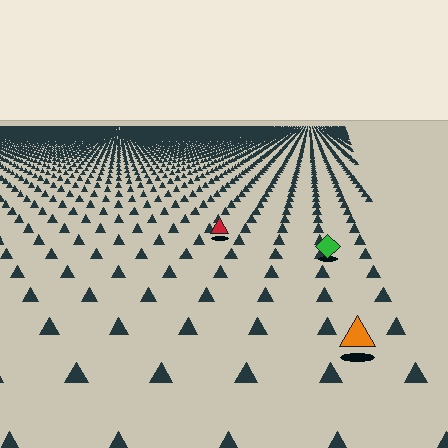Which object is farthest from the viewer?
The red triangle is farthest from the viewer. It appears smaller and the ground texture around it is denser.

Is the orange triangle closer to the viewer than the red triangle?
Yes. The orange triangle is closer — you can tell from the texture gradient: the ground texture is coarser near it.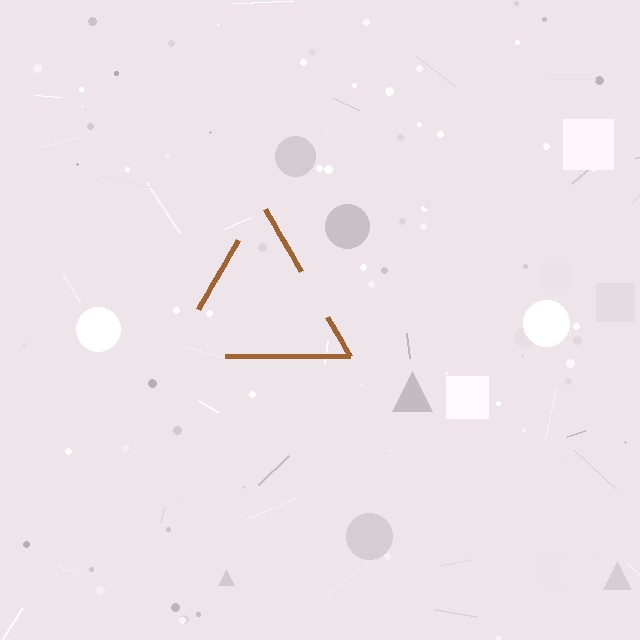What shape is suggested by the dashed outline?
The dashed outline suggests a triangle.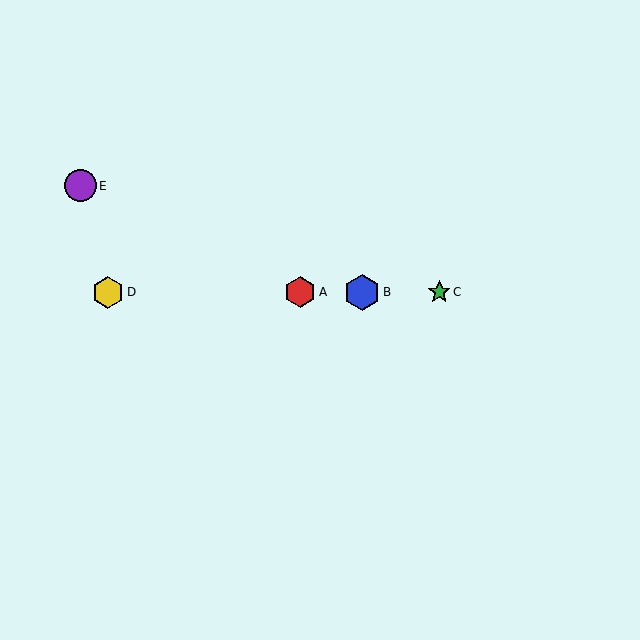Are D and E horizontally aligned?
No, D is at y≈292 and E is at y≈186.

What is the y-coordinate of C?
Object C is at y≈292.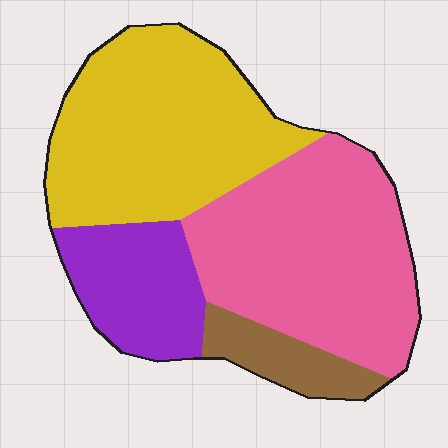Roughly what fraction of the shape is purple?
Purple takes up about one sixth (1/6) of the shape.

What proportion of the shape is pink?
Pink takes up about three eighths (3/8) of the shape.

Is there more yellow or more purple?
Yellow.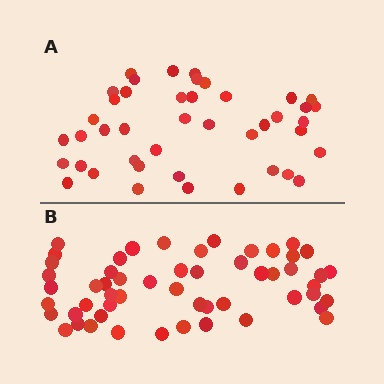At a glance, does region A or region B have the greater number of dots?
Region B (the bottom region) has more dots.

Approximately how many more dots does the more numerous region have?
Region B has roughly 12 or so more dots than region A.